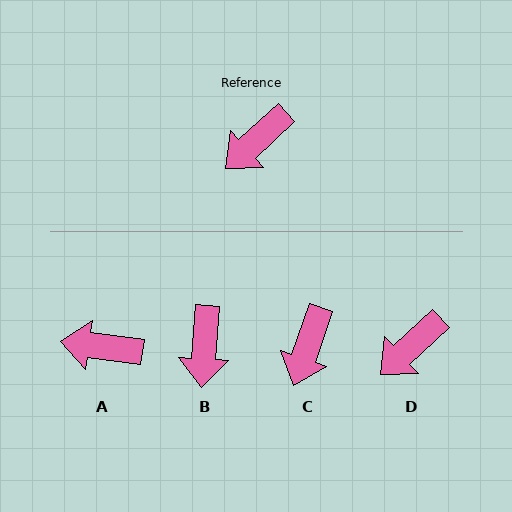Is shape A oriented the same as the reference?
No, it is off by about 50 degrees.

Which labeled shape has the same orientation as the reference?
D.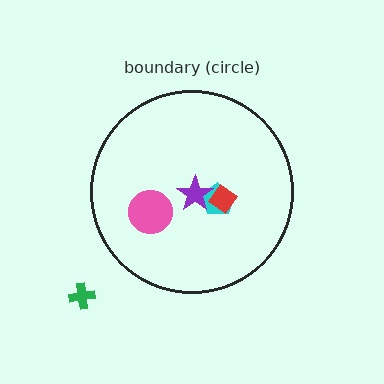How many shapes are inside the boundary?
4 inside, 1 outside.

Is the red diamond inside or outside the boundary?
Inside.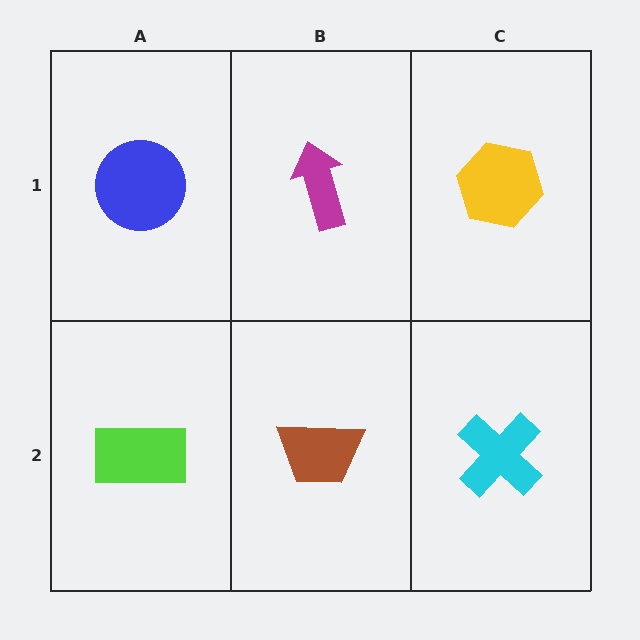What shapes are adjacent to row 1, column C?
A cyan cross (row 2, column C), a magenta arrow (row 1, column B).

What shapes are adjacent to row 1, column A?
A lime rectangle (row 2, column A), a magenta arrow (row 1, column B).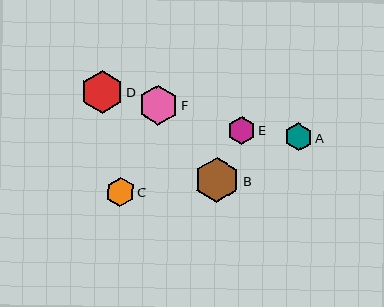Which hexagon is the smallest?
Hexagon E is the smallest with a size of approximately 27 pixels.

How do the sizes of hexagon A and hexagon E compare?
Hexagon A and hexagon E are approximately the same size.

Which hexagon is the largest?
Hexagon B is the largest with a size of approximately 45 pixels.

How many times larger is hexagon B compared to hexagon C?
Hexagon B is approximately 1.6 times the size of hexagon C.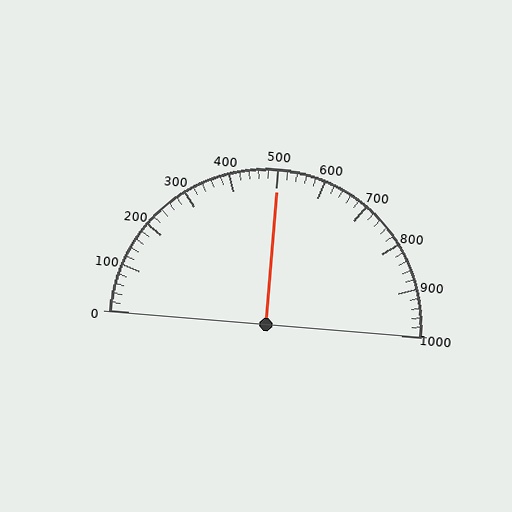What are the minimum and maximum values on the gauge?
The gauge ranges from 0 to 1000.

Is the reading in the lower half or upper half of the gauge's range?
The reading is in the upper half of the range (0 to 1000).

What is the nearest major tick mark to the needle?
The nearest major tick mark is 500.